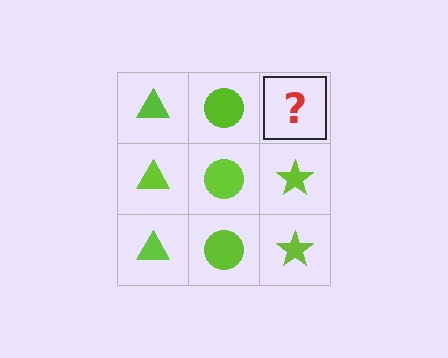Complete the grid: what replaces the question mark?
The question mark should be replaced with a lime star.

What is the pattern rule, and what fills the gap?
The rule is that each column has a consistent shape. The gap should be filled with a lime star.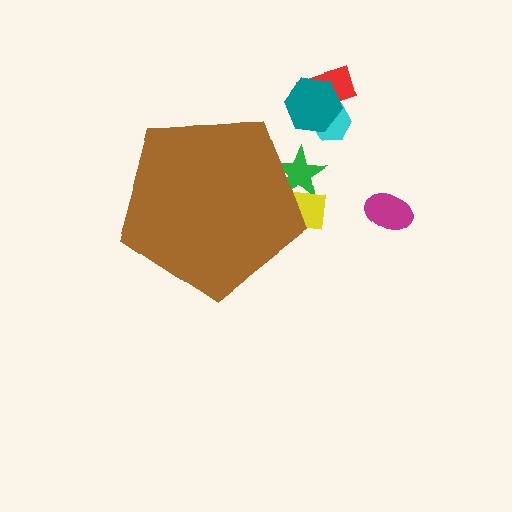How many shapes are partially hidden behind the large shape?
2 shapes are partially hidden.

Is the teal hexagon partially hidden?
No, the teal hexagon is fully visible.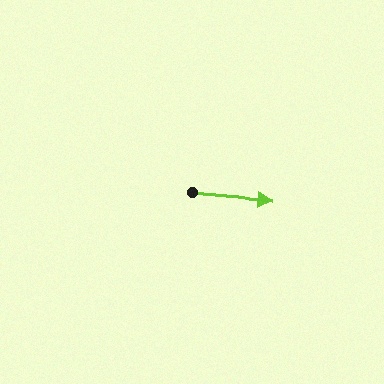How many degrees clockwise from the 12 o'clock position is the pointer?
Approximately 96 degrees.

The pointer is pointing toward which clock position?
Roughly 3 o'clock.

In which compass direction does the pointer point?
East.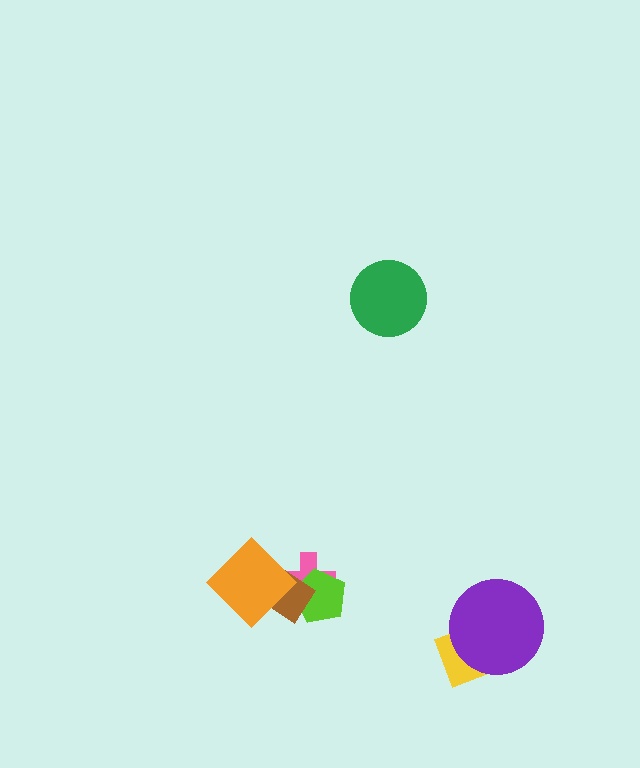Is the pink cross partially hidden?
Yes, it is partially covered by another shape.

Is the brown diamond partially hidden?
Yes, it is partially covered by another shape.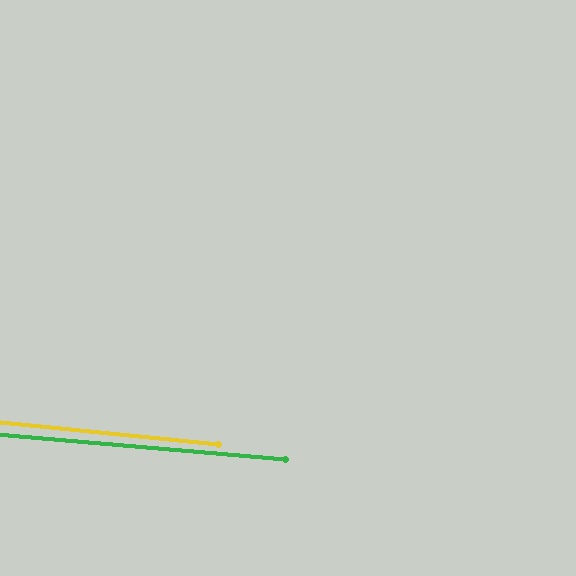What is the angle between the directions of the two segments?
Approximately 1 degree.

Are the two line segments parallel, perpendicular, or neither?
Parallel — their directions differ by only 0.9°.